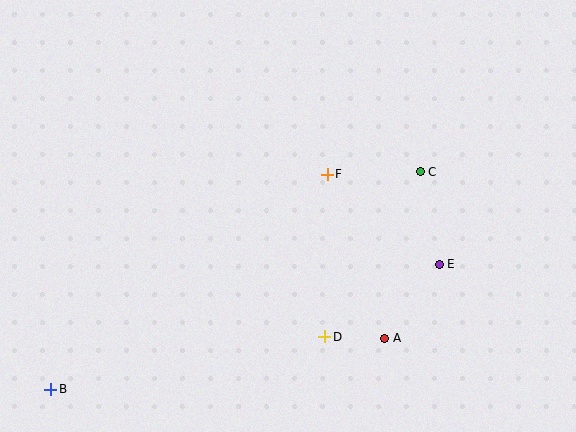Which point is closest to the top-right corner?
Point C is closest to the top-right corner.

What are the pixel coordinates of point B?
Point B is at (51, 389).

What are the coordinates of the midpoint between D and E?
The midpoint between D and E is at (382, 301).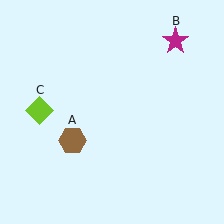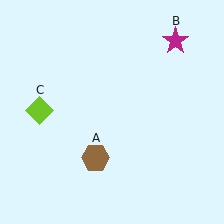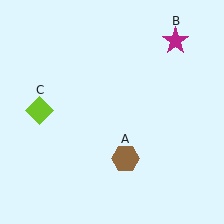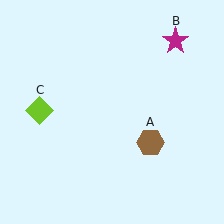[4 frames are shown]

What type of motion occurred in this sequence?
The brown hexagon (object A) rotated counterclockwise around the center of the scene.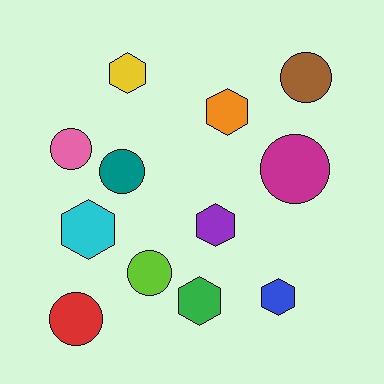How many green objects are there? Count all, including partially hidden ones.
There is 1 green object.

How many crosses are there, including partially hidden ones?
There are no crosses.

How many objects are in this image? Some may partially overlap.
There are 12 objects.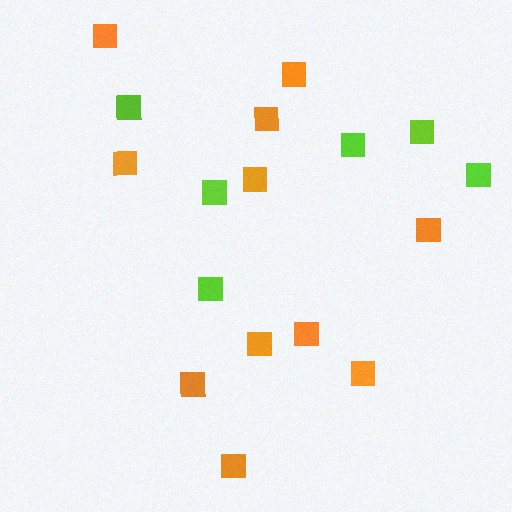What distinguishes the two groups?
There are 2 groups: one group of orange squares (11) and one group of lime squares (6).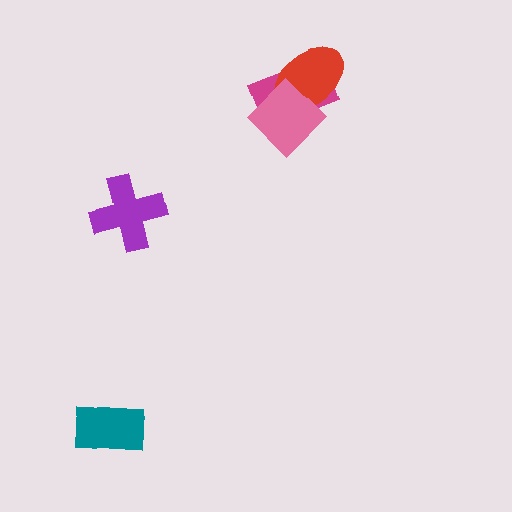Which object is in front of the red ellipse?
The pink diamond is in front of the red ellipse.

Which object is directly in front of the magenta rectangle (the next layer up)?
The red ellipse is directly in front of the magenta rectangle.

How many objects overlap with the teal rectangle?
0 objects overlap with the teal rectangle.